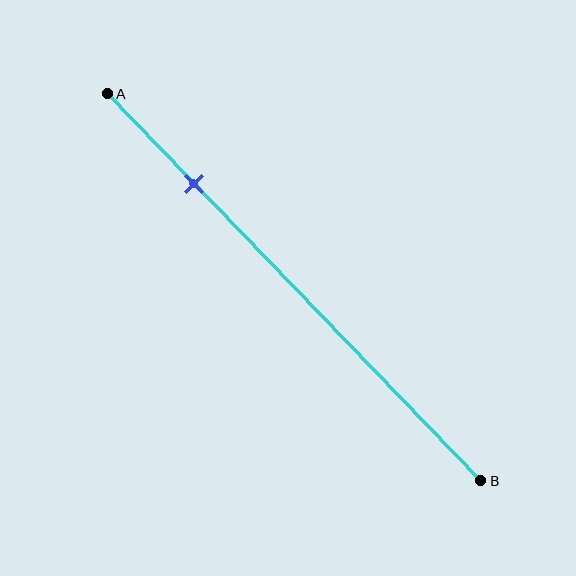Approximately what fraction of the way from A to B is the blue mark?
The blue mark is approximately 25% of the way from A to B.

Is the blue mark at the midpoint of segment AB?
No, the mark is at about 25% from A, not at the 50% midpoint.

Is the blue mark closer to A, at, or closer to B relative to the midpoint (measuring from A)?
The blue mark is closer to point A than the midpoint of segment AB.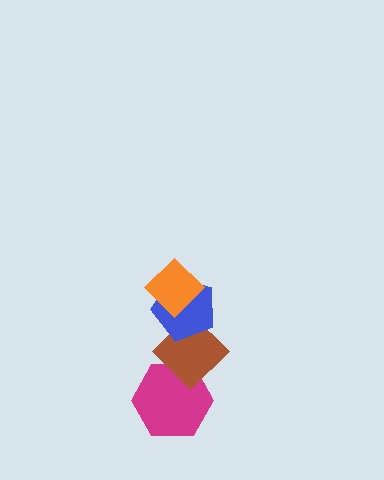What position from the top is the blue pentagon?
The blue pentagon is 2nd from the top.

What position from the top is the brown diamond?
The brown diamond is 3rd from the top.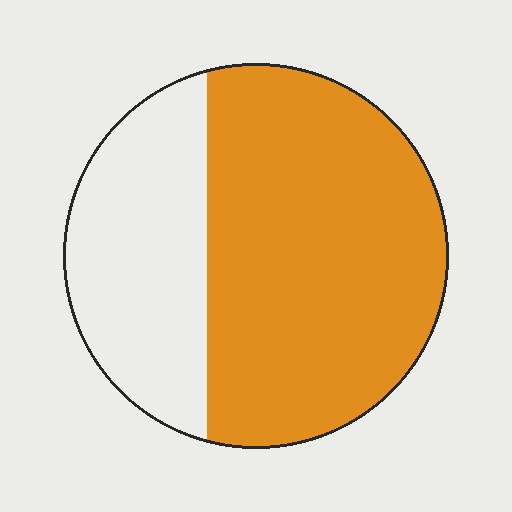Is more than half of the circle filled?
Yes.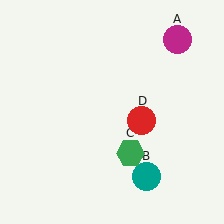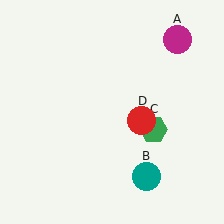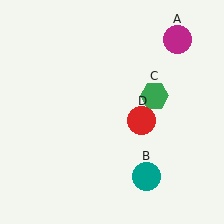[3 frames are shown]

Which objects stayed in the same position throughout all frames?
Magenta circle (object A) and teal circle (object B) and red circle (object D) remained stationary.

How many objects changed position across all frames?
1 object changed position: green hexagon (object C).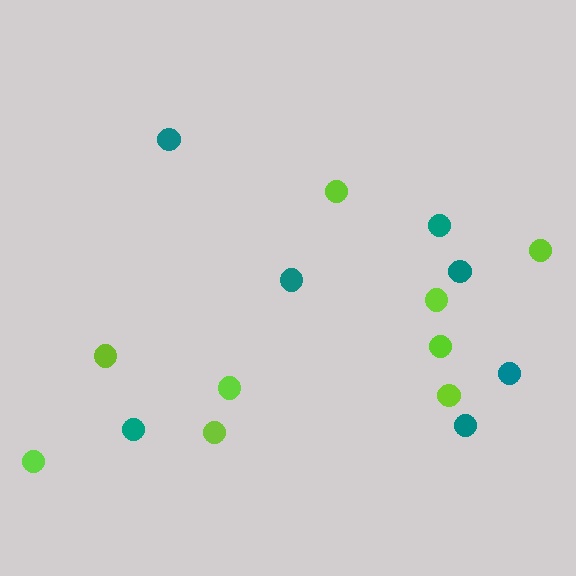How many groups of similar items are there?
There are 2 groups: one group of lime circles (9) and one group of teal circles (7).